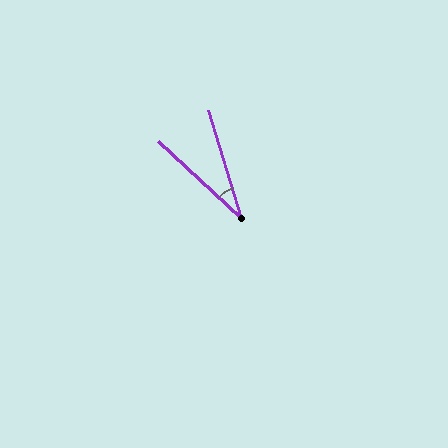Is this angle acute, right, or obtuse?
It is acute.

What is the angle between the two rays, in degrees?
Approximately 30 degrees.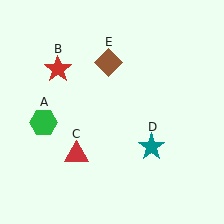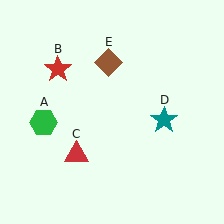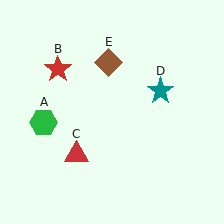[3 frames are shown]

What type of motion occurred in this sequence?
The teal star (object D) rotated counterclockwise around the center of the scene.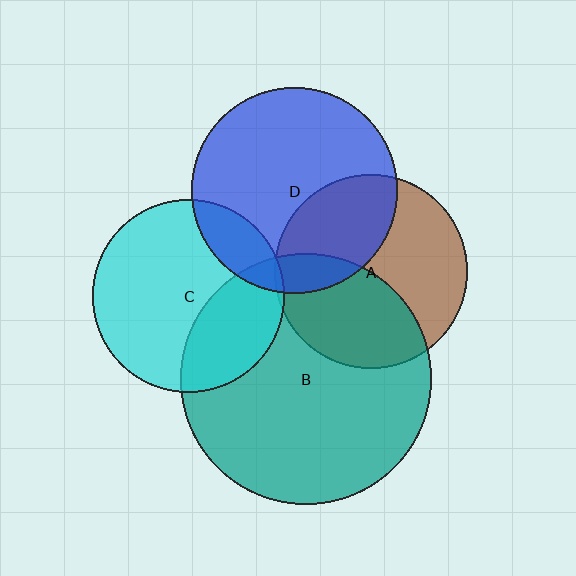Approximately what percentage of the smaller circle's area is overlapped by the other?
Approximately 10%.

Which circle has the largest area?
Circle B (teal).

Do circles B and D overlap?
Yes.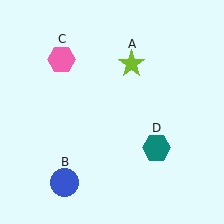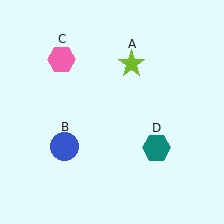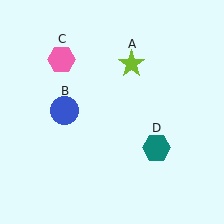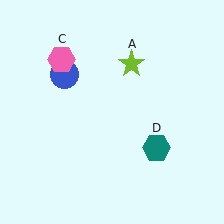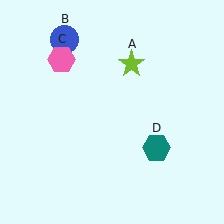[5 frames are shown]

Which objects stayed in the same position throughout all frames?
Lime star (object A) and pink hexagon (object C) and teal hexagon (object D) remained stationary.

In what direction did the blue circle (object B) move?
The blue circle (object B) moved up.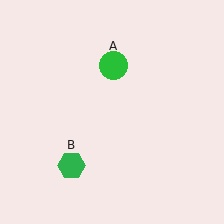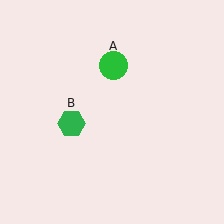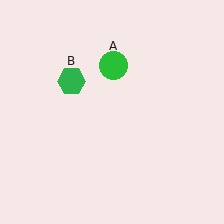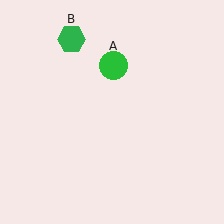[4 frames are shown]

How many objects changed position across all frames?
1 object changed position: green hexagon (object B).